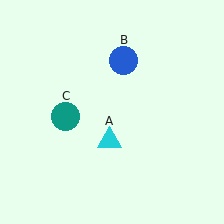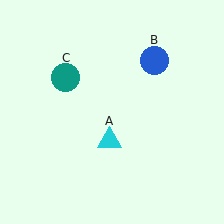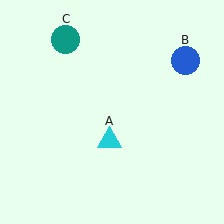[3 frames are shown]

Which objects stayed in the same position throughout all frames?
Cyan triangle (object A) remained stationary.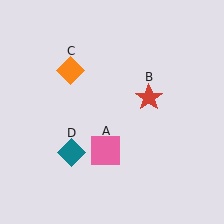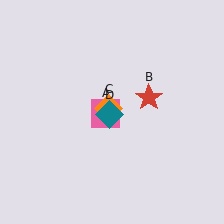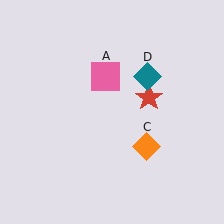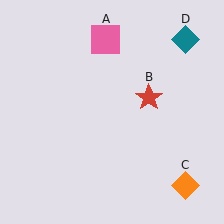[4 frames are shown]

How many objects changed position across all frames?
3 objects changed position: pink square (object A), orange diamond (object C), teal diamond (object D).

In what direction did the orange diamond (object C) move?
The orange diamond (object C) moved down and to the right.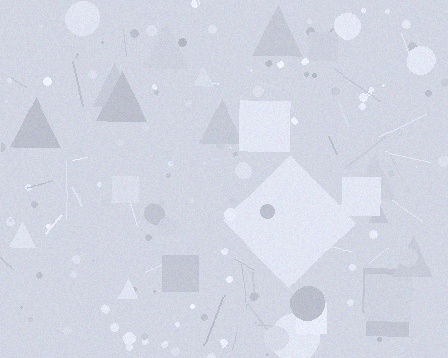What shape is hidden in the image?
A diamond is hidden in the image.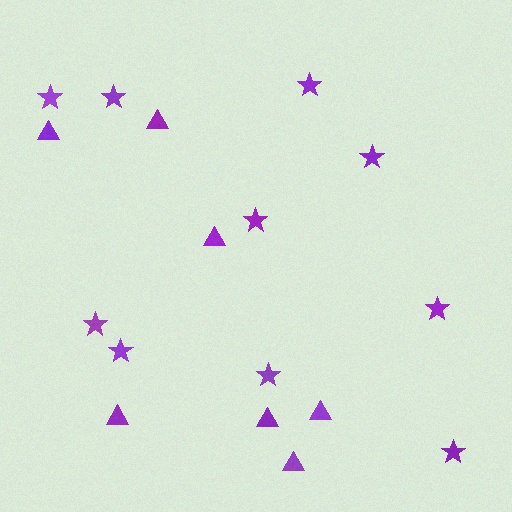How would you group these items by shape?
There are 2 groups: one group of triangles (7) and one group of stars (10).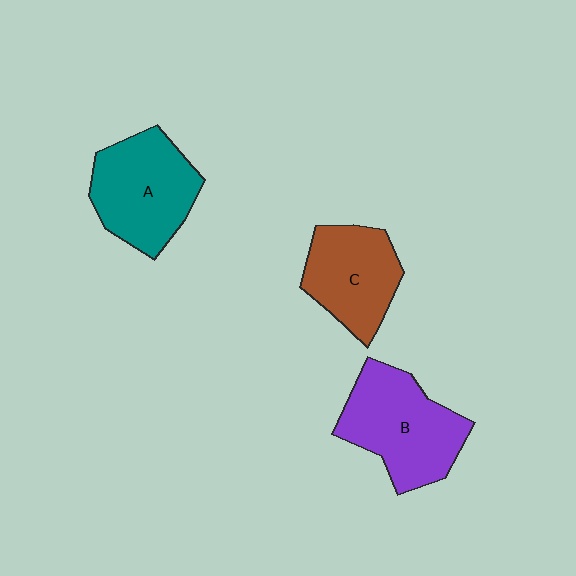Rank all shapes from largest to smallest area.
From largest to smallest: B (purple), A (teal), C (brown).